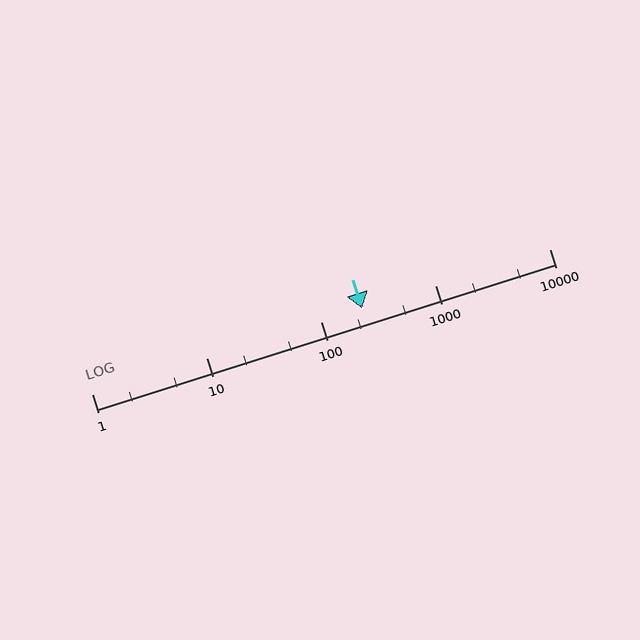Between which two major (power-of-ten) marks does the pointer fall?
The pointer is between 100 and 1000.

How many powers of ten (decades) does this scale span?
The scale spans 4 decades, from 1 to 10000.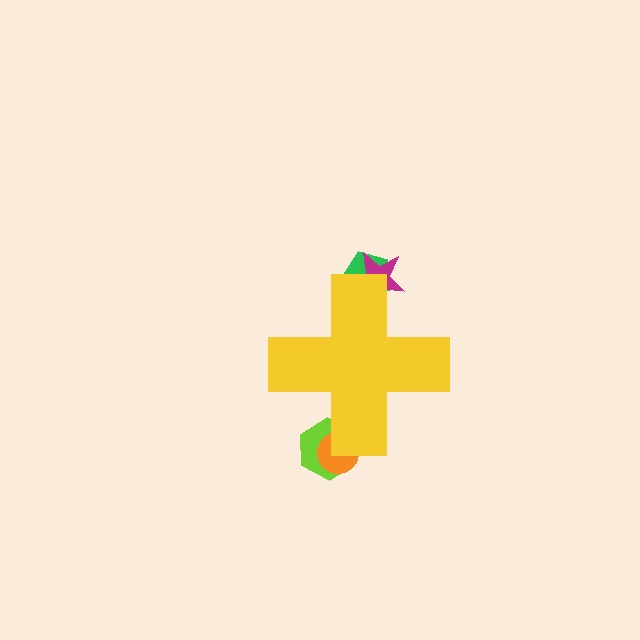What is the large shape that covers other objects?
A yellow cross.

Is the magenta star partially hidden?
Yes, the magenta star is partially hidden behind the yellow cross.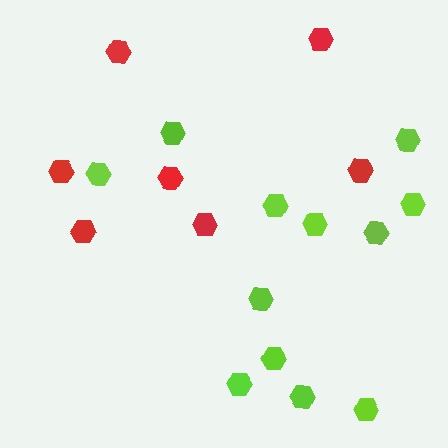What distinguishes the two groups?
There are 2 groups: one group of red hexagons (7) and one group of lime hexagons (12).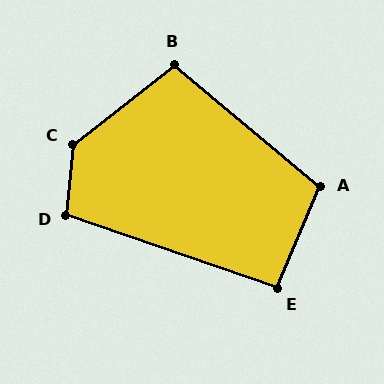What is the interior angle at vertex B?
Approximately 102 degrees (obtuse).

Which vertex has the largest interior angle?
C, at approximately 134 degrees.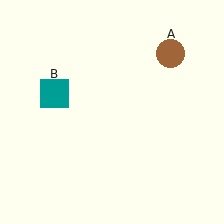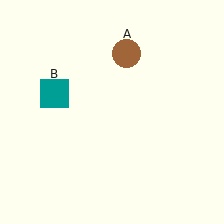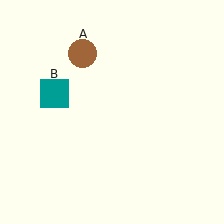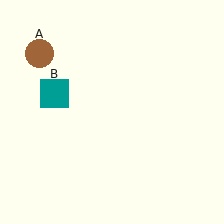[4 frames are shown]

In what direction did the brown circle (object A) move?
The brown circle (object A) moved left.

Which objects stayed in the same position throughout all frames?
Teal square (object B) remained stationary.